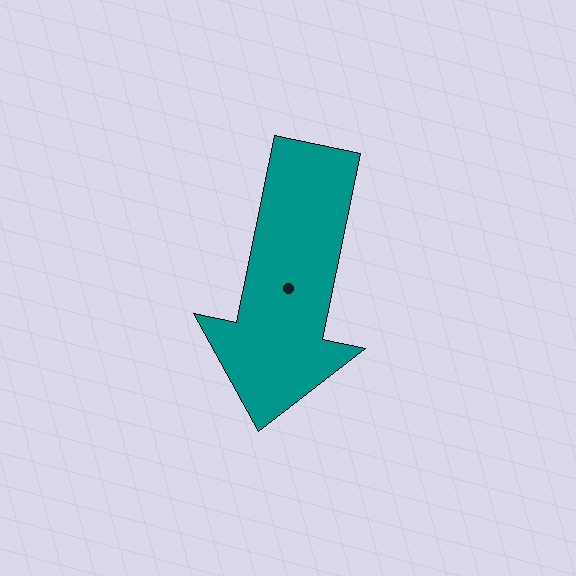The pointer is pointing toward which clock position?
Roughly 6 o'clock.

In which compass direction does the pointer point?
South.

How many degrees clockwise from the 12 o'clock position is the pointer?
Approximately 192 degrees.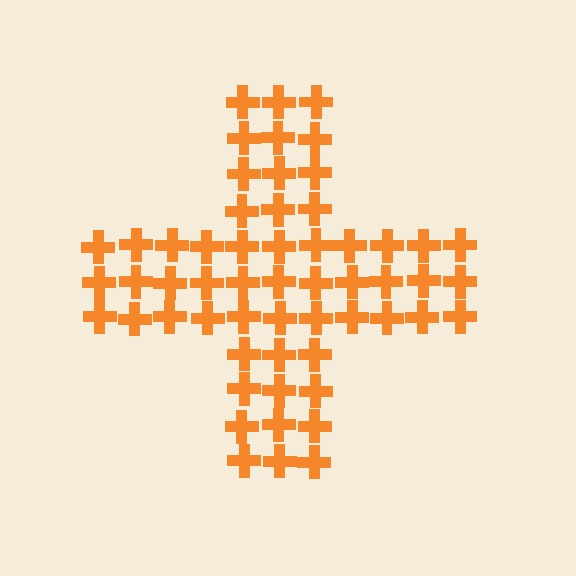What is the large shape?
The large shape is a cross.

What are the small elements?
The small elements are crosses.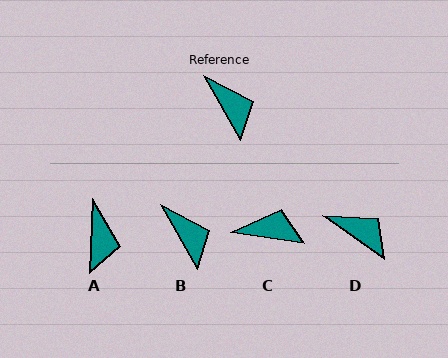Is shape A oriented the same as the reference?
No, it is off by about 32 degrees.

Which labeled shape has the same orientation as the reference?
B.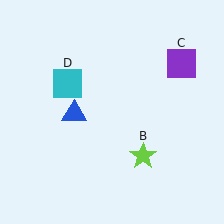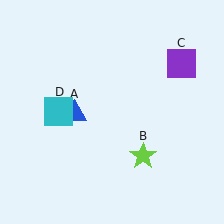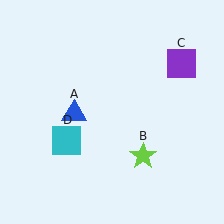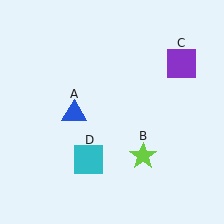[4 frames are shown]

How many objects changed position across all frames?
1 object changed position: cyan square (object D).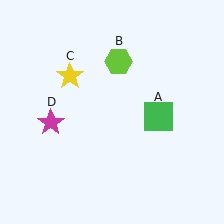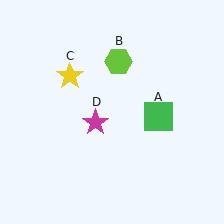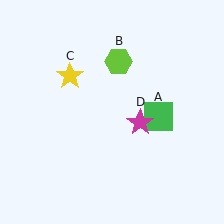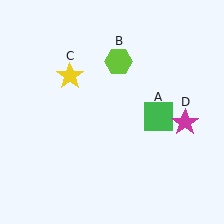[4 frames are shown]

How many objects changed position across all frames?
1 object changed position: magenta star (object D).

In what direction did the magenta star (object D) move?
The magenta star (object D) moved right.